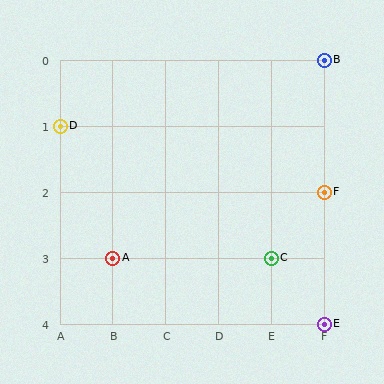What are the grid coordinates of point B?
Point B is at grid coordinates (F, 0).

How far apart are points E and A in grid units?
Points E and A are 4 columns and 1 row apart (about 4.1 grid units diagonally).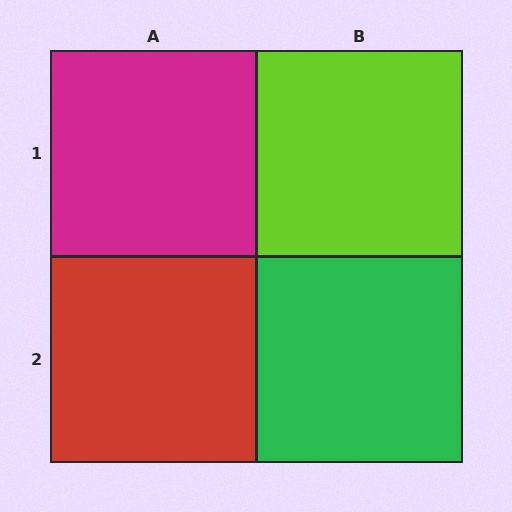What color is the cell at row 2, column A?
Red.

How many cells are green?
1 cell is green.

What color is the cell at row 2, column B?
Green.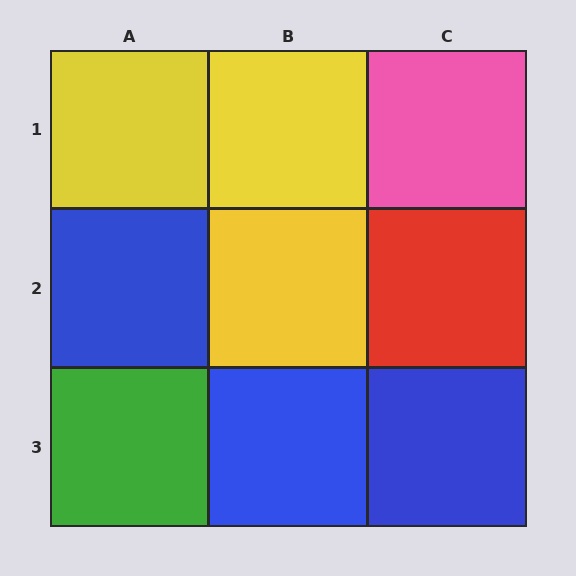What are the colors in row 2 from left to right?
Blue, yellow, red.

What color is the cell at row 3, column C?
Blue.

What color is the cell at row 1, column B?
Yellow.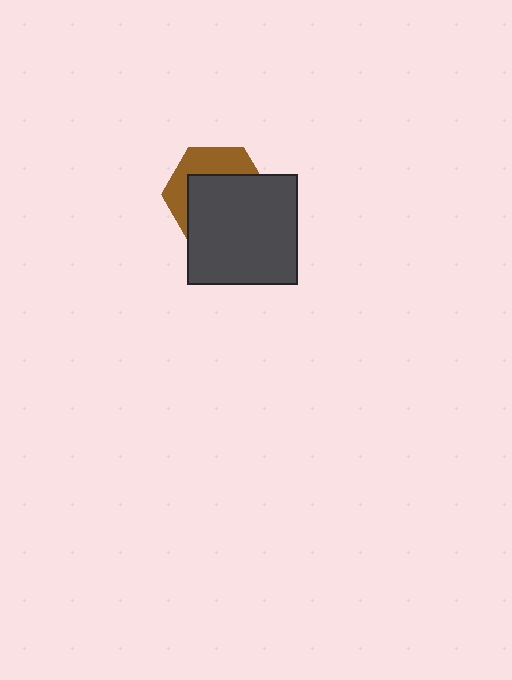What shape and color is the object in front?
The object in front is a dark gray square.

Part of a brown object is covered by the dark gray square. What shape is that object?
It is a hexagon.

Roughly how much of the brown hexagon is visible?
A small part of it is visible (roughly 37%).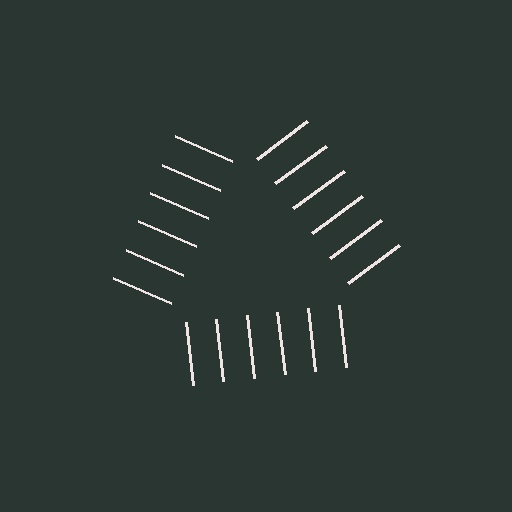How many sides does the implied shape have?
3 sides — the line-ends trace a triangle.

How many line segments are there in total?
18 — 6 along each of the 3 edges.